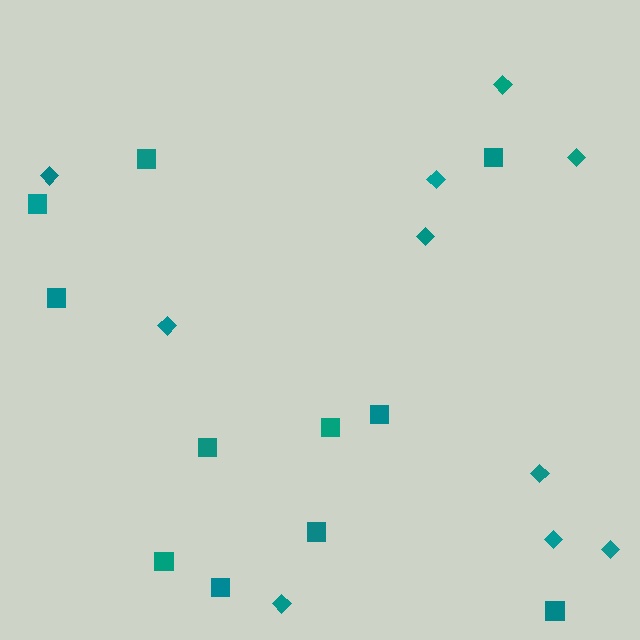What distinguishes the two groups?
There are 2 groups: one group of diamonds (10) and one group of squares (11).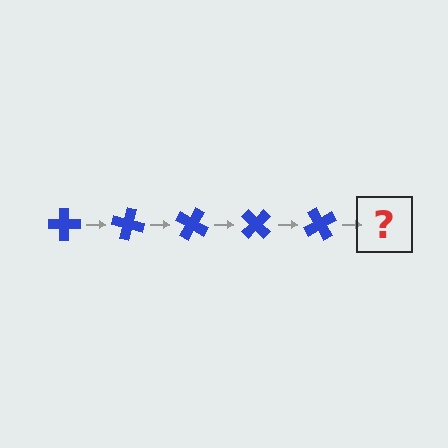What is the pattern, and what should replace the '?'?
The pattern is that the cross rotates 15 degrees each step. The '?' should be a blue cross rotated 75 degrees.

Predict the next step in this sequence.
The next step is a blue cross rotated 75 degrees.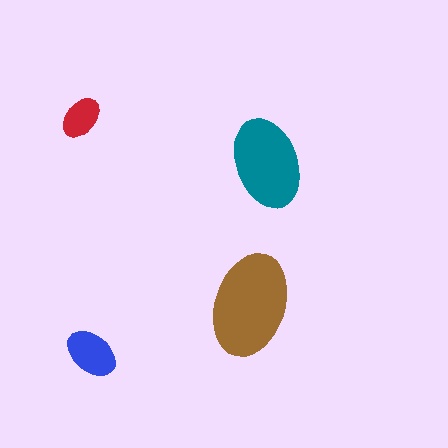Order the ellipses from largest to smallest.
the brown one, the teal one, the blue one, the red one.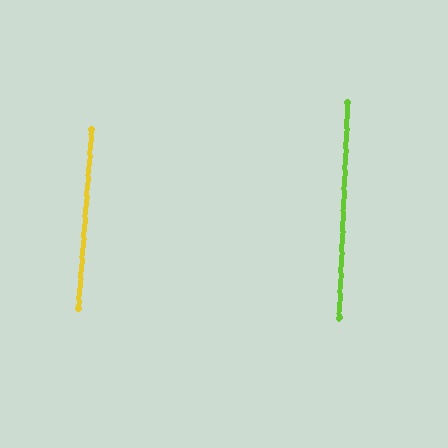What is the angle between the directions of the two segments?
Approximately 2 degrees.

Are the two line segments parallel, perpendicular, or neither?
Parallel — their directions differ by only 1.8°.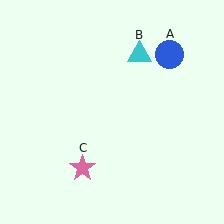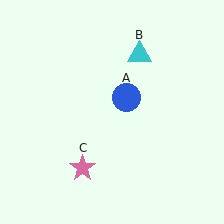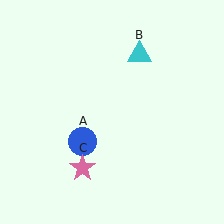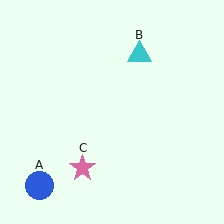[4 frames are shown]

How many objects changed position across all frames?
1 object changed position: blue circle (object A).